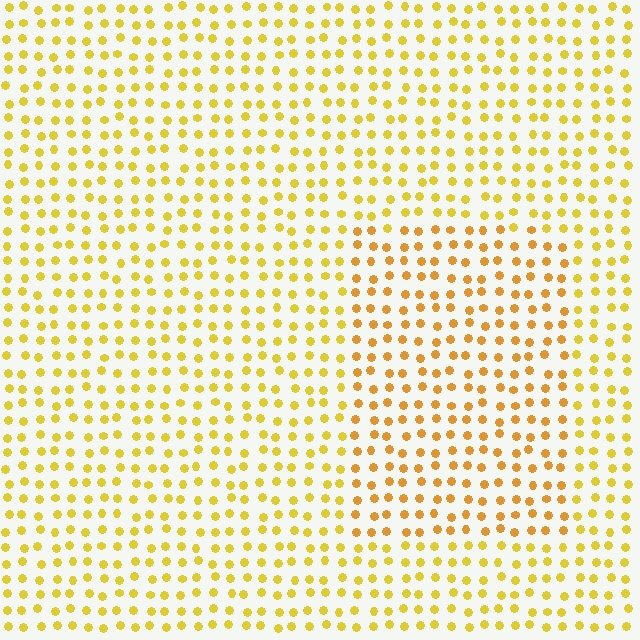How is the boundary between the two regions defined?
The boundary is defined purely by a slight shift in hue (about 19 degrees). Spacing, size, and orientation are identical on both sides.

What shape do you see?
I see a rectangle.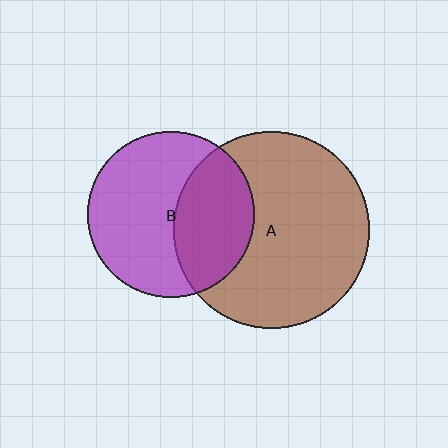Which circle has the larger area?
Circle A (brown).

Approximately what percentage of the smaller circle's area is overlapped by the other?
Approximately 40%.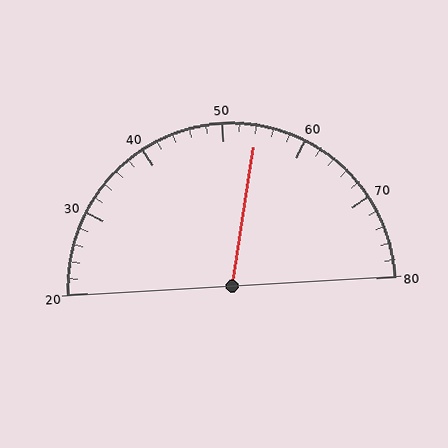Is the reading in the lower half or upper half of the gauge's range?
The reading is in the upper half of the range (20 to 80).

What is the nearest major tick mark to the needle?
The nearest major tick mark is 50.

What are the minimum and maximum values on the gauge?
The gauge ranges from 20 to 80.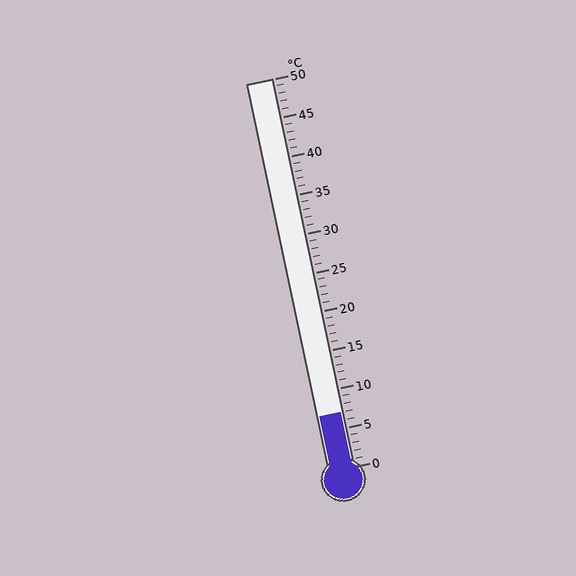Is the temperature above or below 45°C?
The temperature is below 45°C.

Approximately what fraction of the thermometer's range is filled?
The thermometer is filled to approximately 15% of its range.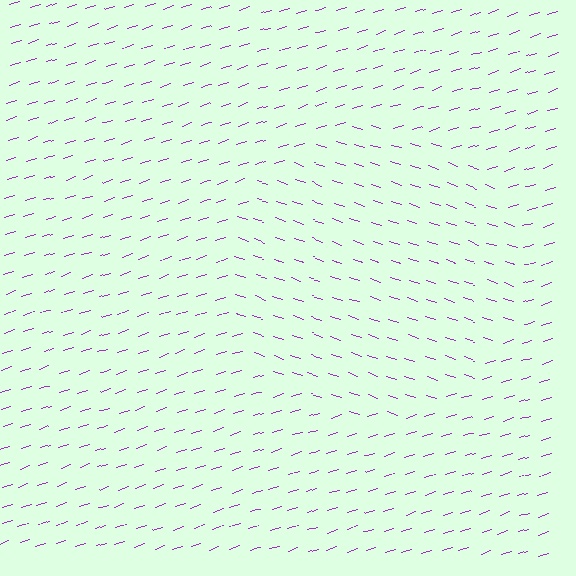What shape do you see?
I see a circle.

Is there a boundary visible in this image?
Yes, there is a texture boundary formed by a change in line orientation.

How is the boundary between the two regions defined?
The boundary is defined purely by a change in line orientation (approximately 37 degrees difference). All lines are the same color and thickness.